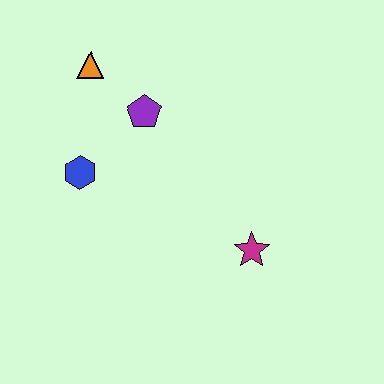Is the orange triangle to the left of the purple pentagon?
Yes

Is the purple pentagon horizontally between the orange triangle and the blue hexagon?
No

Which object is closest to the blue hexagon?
The purple pentagon is closest to the blue hexagon.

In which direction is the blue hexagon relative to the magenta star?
The blue hexagon is to the left of the magenta star.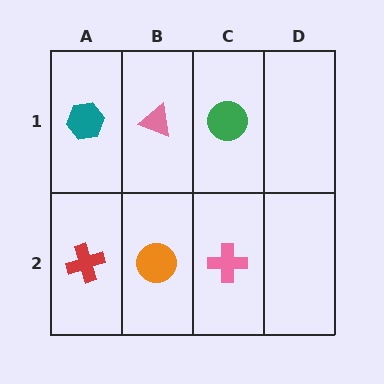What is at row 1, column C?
A green circle.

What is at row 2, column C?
A pink cross.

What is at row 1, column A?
A teal hexagon.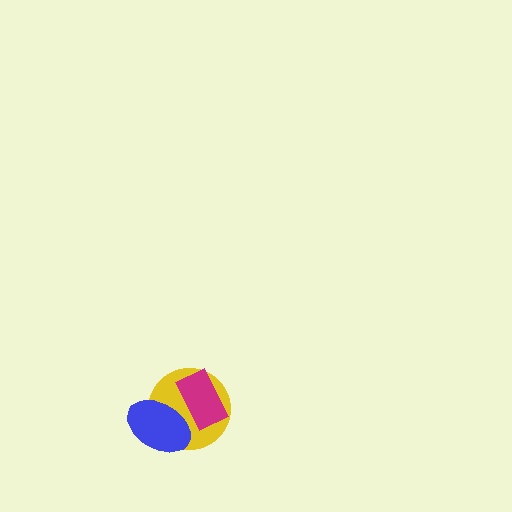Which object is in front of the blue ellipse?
The magenta rectangle is in front of the blue ellipse.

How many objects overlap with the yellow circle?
2 objects overlap with the yellow circle.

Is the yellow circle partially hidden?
Yes, it is partially covered by another shape.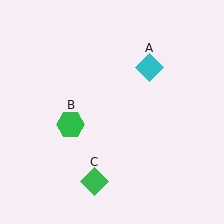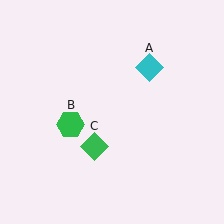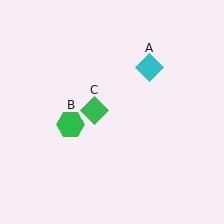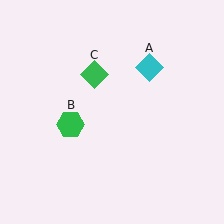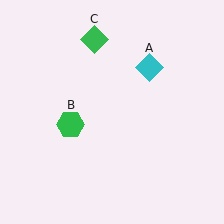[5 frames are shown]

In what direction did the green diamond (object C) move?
The green diamond (object C) moved up.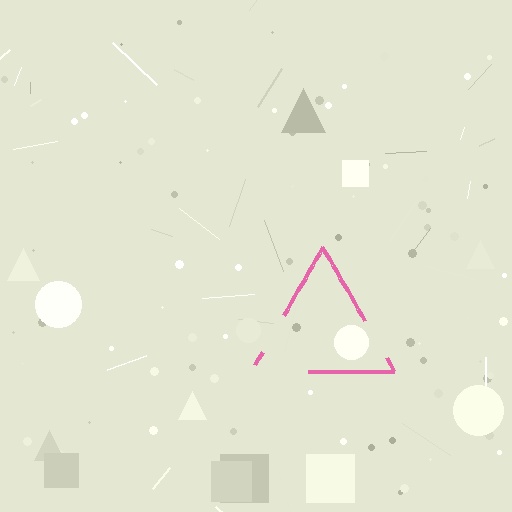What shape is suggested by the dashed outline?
The dashed outline suggests a triangle.